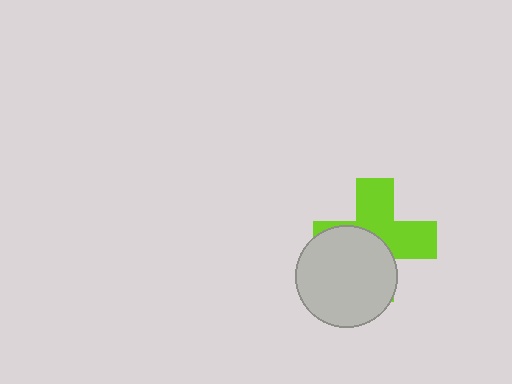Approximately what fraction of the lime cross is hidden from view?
Roughly 48% of the lime cross is hidden behind the light gray circle.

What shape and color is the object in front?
The object in front is a light gray circle.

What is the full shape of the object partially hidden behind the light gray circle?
The partially hidden object is a lime cross.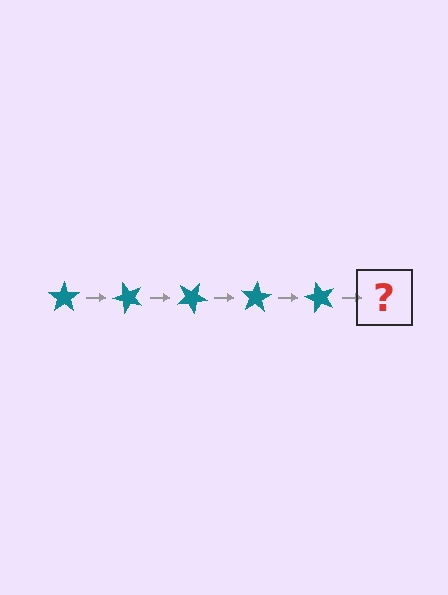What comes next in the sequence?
The next element should be a teal star rotated 250 degrees.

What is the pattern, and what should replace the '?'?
The pattern is that the star rotates 50 degrees each step. The '?' should be a teal star rotated 250 degrees.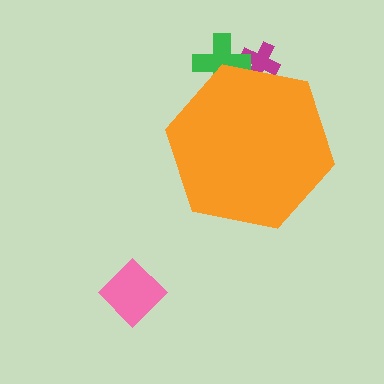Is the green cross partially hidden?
Yes, the green cross is partially hidden behind the orange hexagon.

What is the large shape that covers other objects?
An orange hexagon.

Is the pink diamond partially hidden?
No, the pink diamond is fully visible.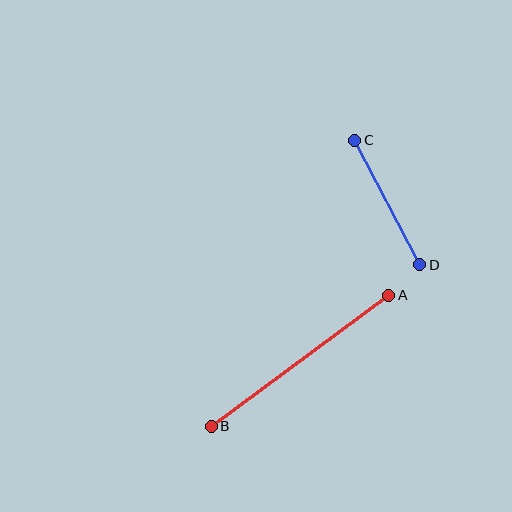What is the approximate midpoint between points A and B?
The midpoint is at approximately (300, 361) pixels.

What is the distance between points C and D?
The distance is approximately 141 pixels.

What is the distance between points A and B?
The distance is approximately 220 pixels.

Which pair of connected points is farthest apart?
Points A and B are farthest apart.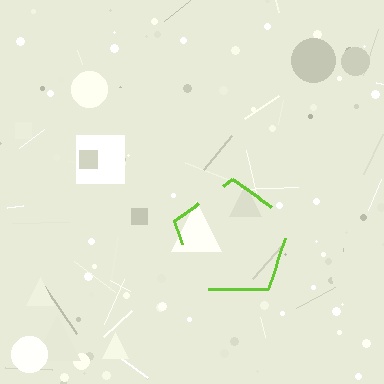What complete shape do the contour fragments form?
The contour fragments form a pentagon.